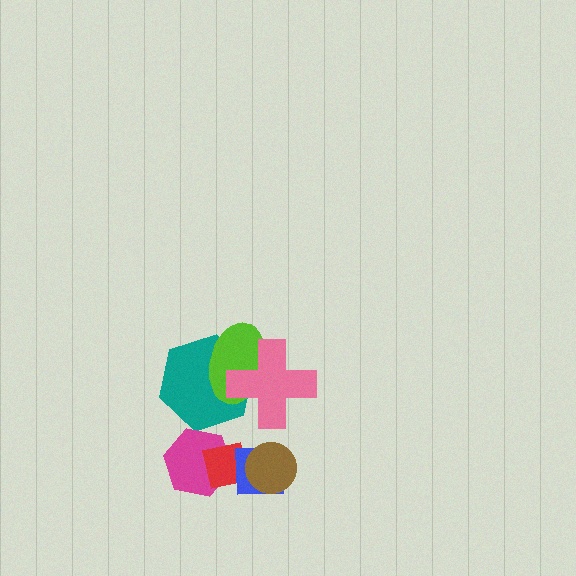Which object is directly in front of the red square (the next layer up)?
The blue square is directly in front of the red square.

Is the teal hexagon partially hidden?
Yes, it is partially covered by another shape.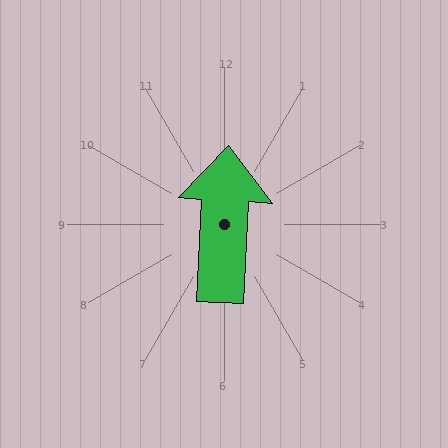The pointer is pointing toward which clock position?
Roughly 12 o'clock.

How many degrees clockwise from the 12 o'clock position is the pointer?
Approximately 3 degrees.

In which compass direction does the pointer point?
North.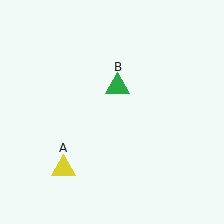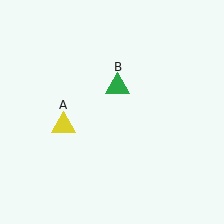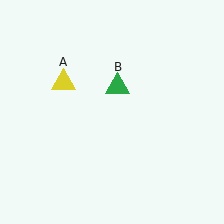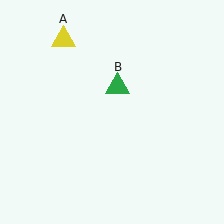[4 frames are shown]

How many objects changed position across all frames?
1 object changed position: yellow triangle (object A).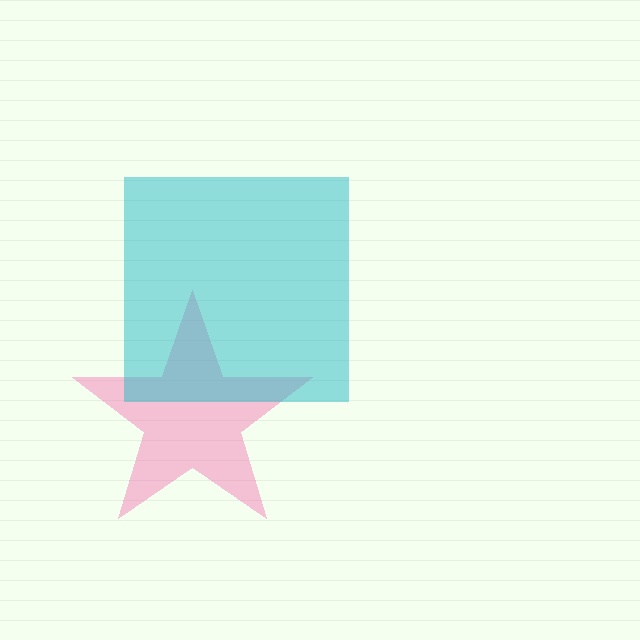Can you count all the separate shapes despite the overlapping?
Yes, there are 2 separate shapes.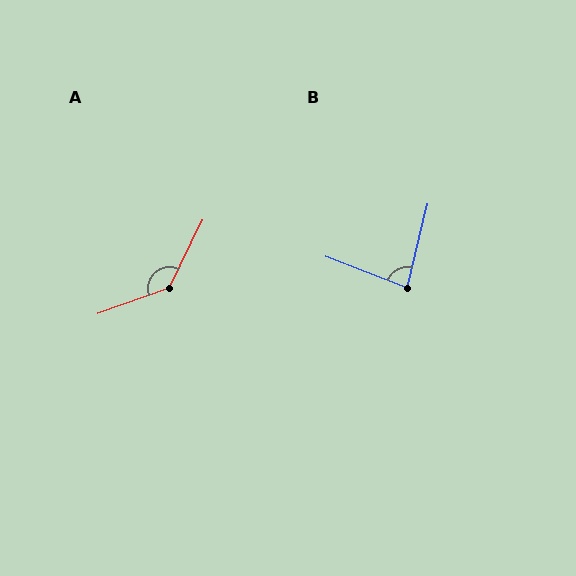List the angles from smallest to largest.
B (82°), A (136°).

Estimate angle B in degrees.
Approximately 82 degrees.